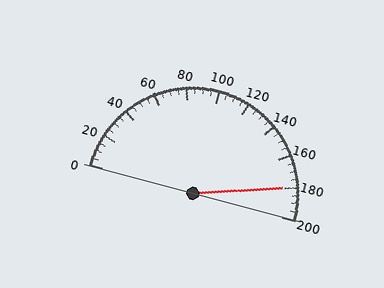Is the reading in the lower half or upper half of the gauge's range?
The reading is in the upper half of the range (0 to 200).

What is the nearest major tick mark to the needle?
The nearest major tick mark is 180.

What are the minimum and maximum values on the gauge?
The gauge ranges from 0 to 200.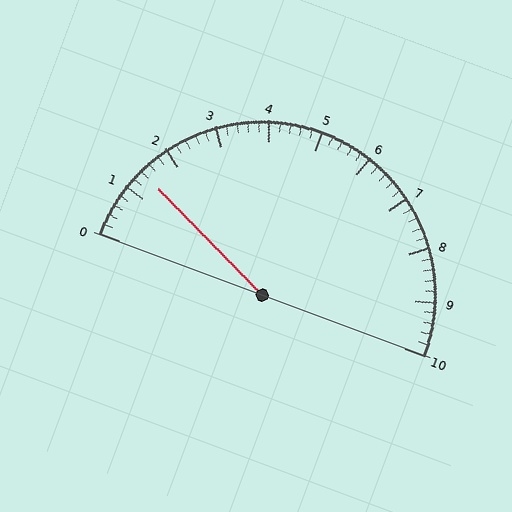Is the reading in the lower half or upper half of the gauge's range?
The reading is in the lower half of the range (0 to 10).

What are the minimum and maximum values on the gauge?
The gauge ranges from 0 to 10.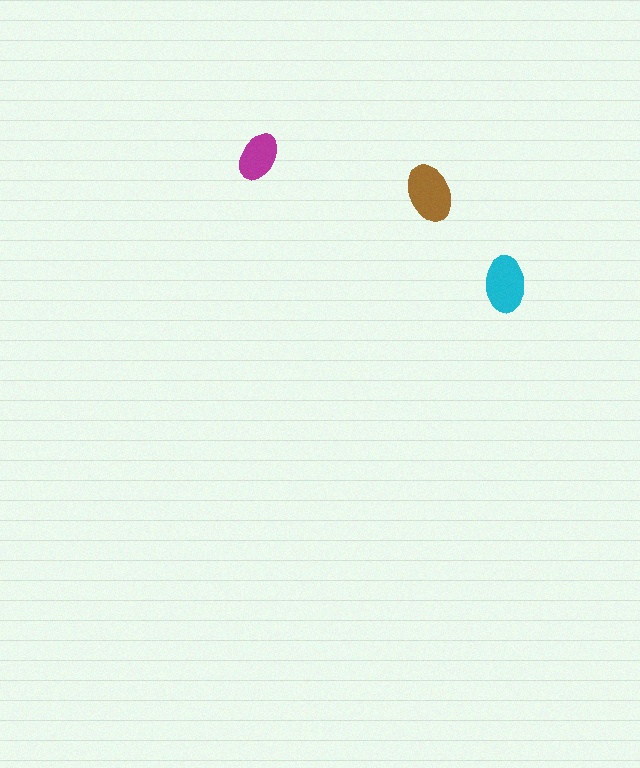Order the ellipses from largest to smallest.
the brown one, the cyan one, the magenta one.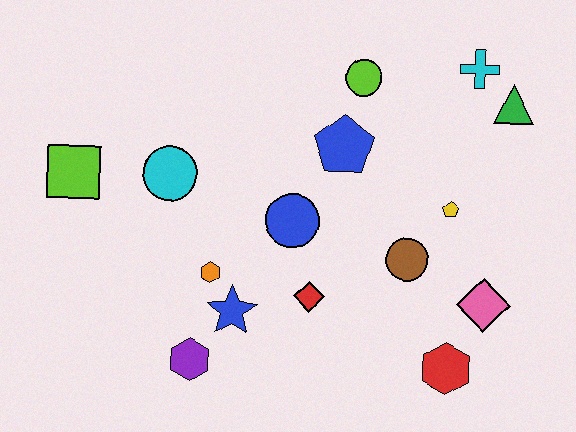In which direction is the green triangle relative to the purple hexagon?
The green triangle is to the right of the purple hexagon.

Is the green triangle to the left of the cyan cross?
No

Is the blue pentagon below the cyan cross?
Yes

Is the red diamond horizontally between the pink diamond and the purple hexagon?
Yes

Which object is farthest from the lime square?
The green triangle is farthest from the lime square.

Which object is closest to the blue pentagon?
The lime circle is closest to the blue pentagon.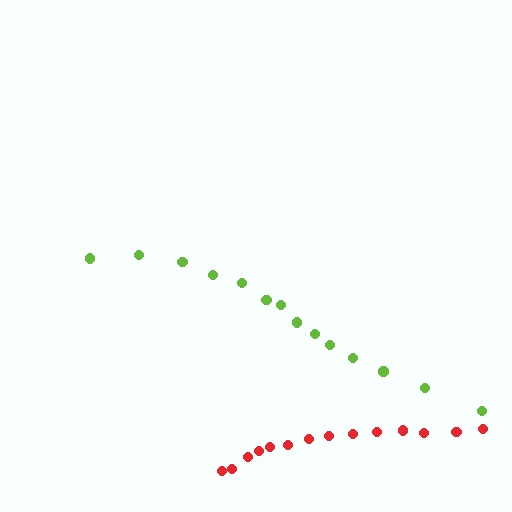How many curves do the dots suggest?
There are 2 distinct paths.